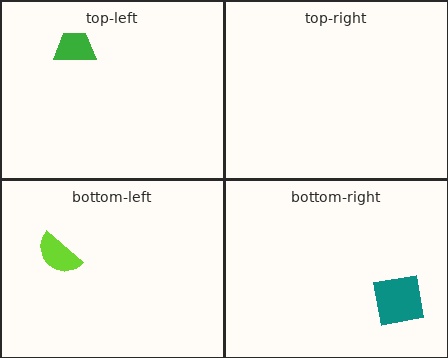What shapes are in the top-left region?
The green trapezoid.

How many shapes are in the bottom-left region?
1.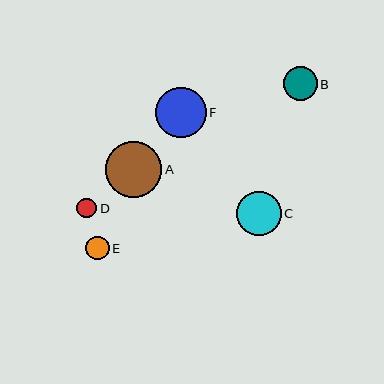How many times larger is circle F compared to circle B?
Circle F is approximately 1.5 times the size of circle B.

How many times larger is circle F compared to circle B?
Circle F is approximately 1.5 times the size of circle B.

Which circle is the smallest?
Circle D is the smallest with a size of approximately 20 pixels.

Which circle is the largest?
Circle A is the largest with a size of approximately 56 pixels.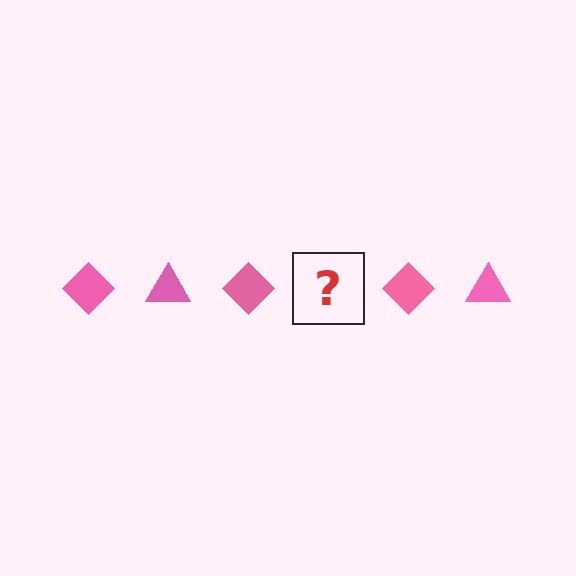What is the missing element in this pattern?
The missing element is a pink triangle.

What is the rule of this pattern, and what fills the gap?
The rule is that the pattern cycles through diamond, triangle shapes in pink. The gap should be filled with a pink triangle.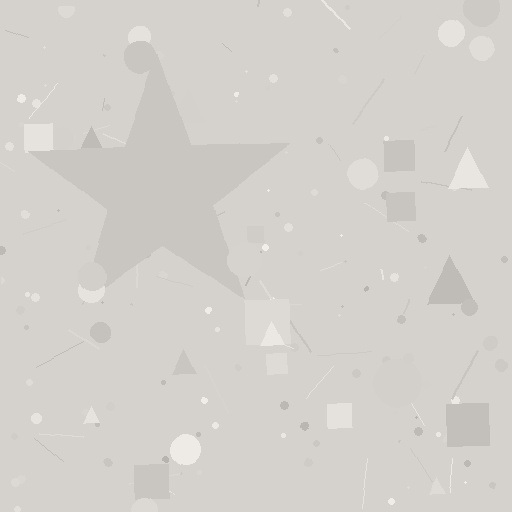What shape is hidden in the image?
A star is hidden in the image.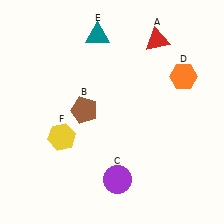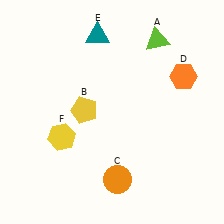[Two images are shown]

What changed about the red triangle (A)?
In Image 1, A is red. In Image 2, it changed to lime.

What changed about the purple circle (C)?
In Image 1, C is purple. In Image 2, it changed to orange.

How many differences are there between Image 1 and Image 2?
There are 3 differences between the two images.